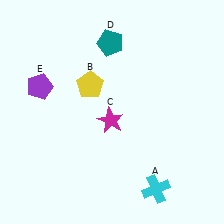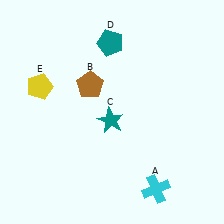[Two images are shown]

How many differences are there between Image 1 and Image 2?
There are 3 differences between the two images.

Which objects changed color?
B changed from yellow to brown. C changed from magenta to teal. E changed from purple to yellow.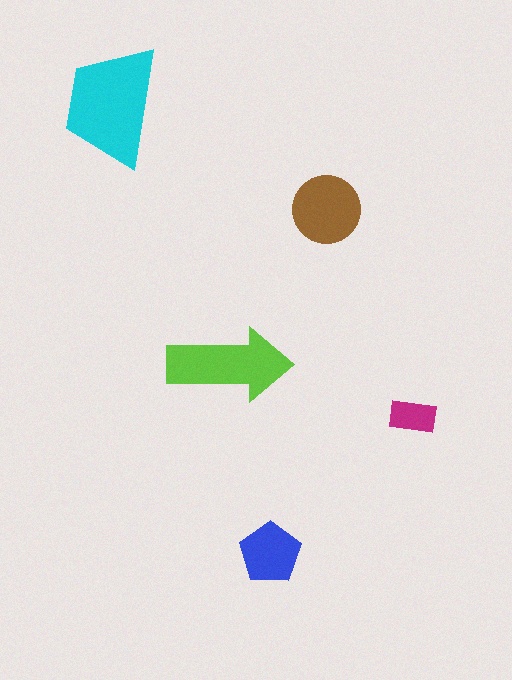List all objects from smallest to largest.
The magenta rectangle, the blue pentagon, the brown circle, the lime arrow, the cyan trapezoid.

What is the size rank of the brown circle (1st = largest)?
3rd.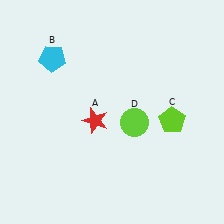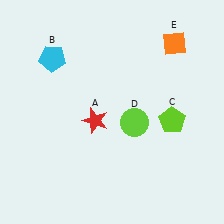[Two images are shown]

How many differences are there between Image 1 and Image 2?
There is 1 difference between the two images.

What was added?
An orange diamond (E) was added in Image 2.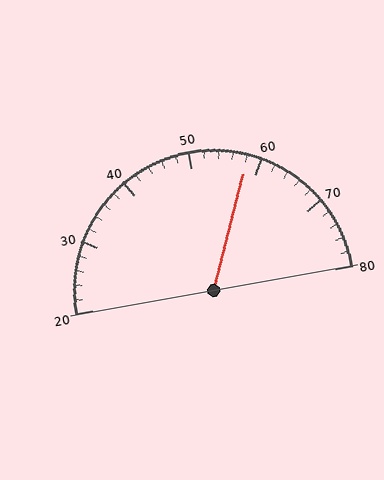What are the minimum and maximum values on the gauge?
The gauge ranges from 20 to 80.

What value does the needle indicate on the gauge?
The needle indicates approximately 58.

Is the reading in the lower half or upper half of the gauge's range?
The reading is in the upper half of the range (20 to 80).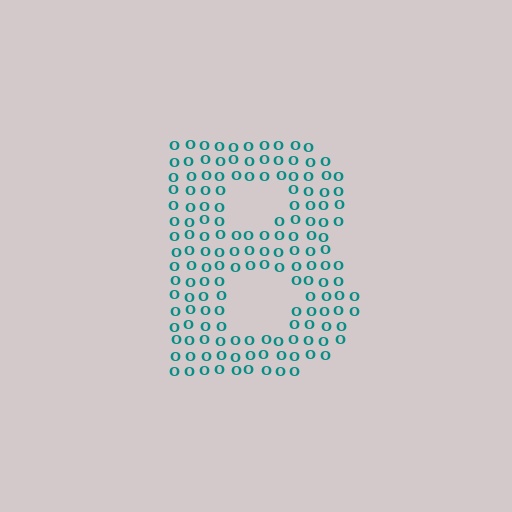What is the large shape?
The large shape is the letter B.